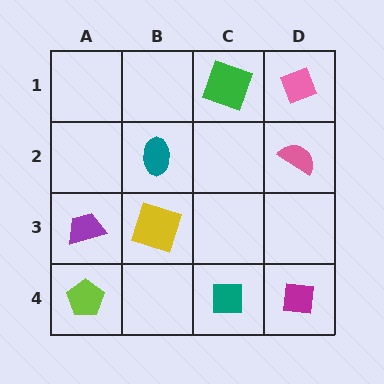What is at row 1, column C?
A green square.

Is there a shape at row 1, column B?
No, that cell is empty.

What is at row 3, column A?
A purple trapezoid.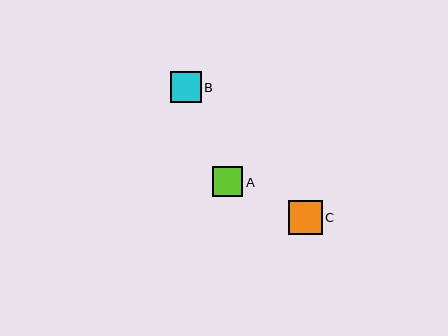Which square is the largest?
Square C is the largest with a size of approximately 34 pixels.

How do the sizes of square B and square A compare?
Square B and square A are approximately the same size.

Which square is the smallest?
Square A is the smallest with a size of approximately 30 pixels.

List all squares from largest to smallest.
From largest to smallest: C, B, A.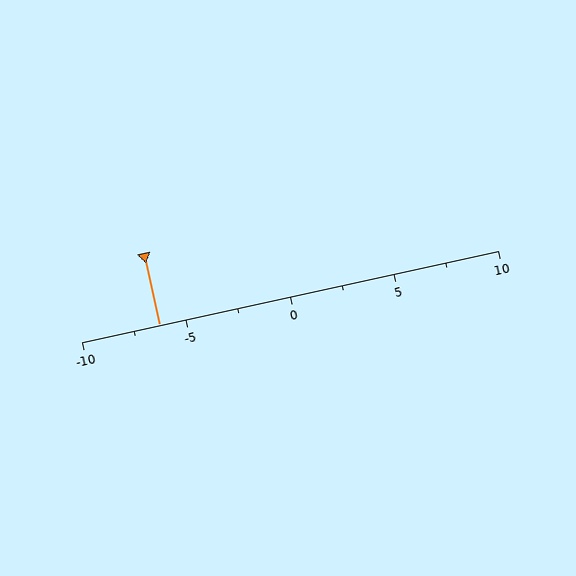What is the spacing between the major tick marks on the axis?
The major ticks are spaced 5 apart.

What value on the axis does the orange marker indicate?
The marker indicates approximately -6.2.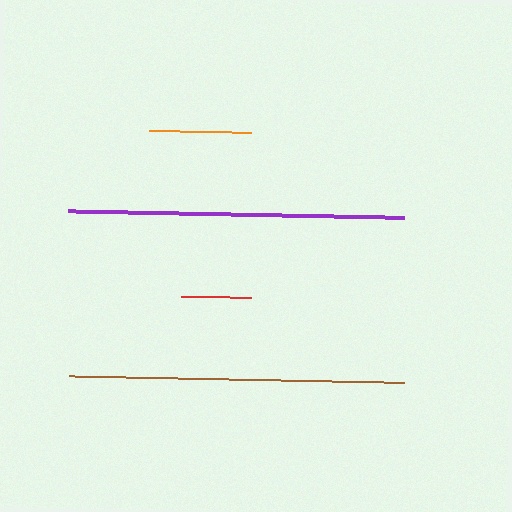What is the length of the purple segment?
The purple segment is approximately 336 pixels long.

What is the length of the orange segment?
The orange segment is approximately 102 pixels long.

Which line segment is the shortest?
The red line is the shortest at approximately 71 pixels.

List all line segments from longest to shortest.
From longest to shortest: purple, brown, orange, red.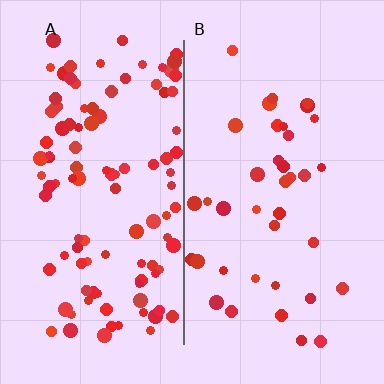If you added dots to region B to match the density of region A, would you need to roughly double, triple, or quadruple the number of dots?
Approximately triple.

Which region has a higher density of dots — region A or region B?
A (the left).